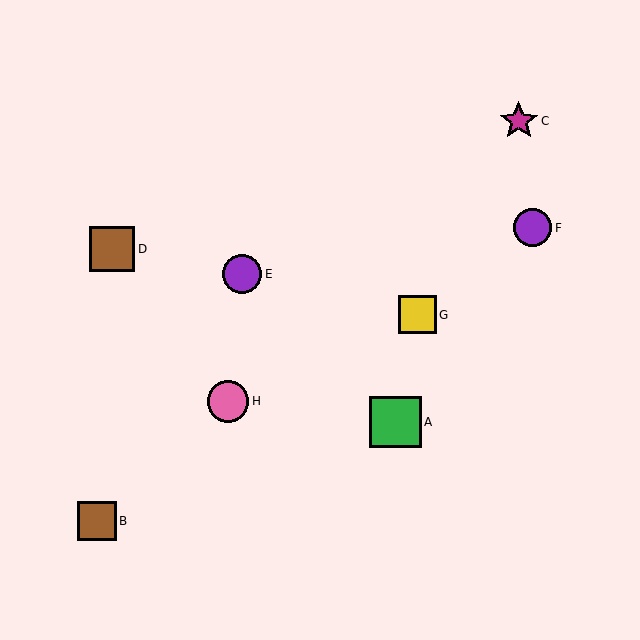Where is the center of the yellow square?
The center of the yellow square is at (417, 315).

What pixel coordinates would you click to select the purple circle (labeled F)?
Click at (533, 228) to select the purple circle F.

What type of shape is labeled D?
Shape D is a brown square.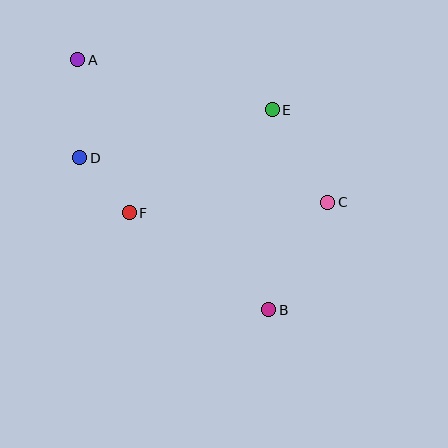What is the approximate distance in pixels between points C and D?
The distance between C and D is approximately 252 pixels.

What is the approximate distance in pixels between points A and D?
The distance between A and D is approximately 98 pixels.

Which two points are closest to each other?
Points D and F are closest to each other.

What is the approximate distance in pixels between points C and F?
The distance between C and F is approximately 199 pixels.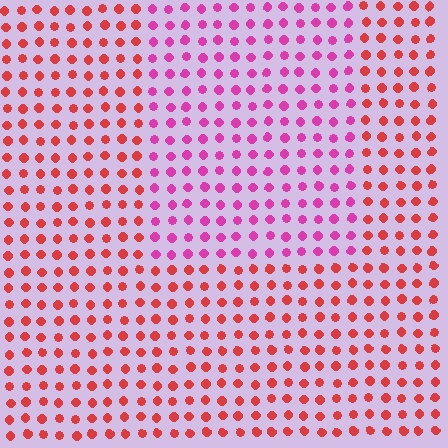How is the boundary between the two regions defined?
The boundary is defined purely by a slight shift in hue (about 41 degrees). Spacing, size, and orientation are identical on both sides.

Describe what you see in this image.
The image is filled with small red elements in a uniform arrangement. A rectangle-shaped region is visible where the elements are tinted to a slightly different hue, forming a subtle color boundary.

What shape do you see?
I see a rectangle.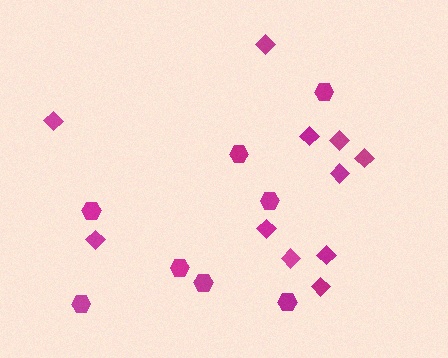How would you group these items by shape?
There are 2 groups: one group of hexagons (8) and one group of diamonds (11).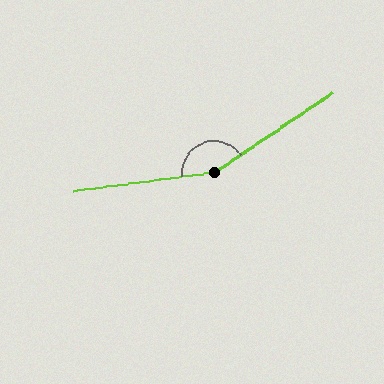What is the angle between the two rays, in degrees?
Approximately 153 degrees.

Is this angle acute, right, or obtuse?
It is obtuse.